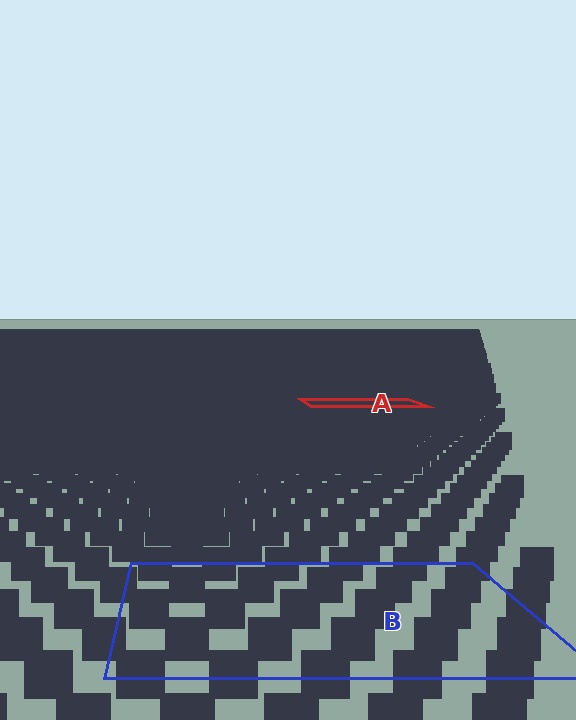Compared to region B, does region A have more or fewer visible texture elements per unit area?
Region A has more texture elements per unit area — they are packed more densely because it is farther away.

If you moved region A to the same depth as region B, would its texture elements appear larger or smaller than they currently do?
They would appear larger. At a closer depth, the same texture elements are projected at a bigger on-screen size.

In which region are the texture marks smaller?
The texture marks are smaller in region A, because it is farther away.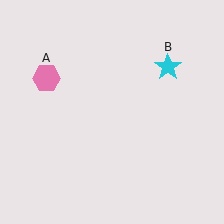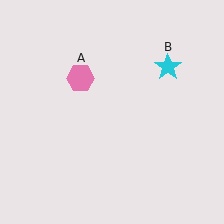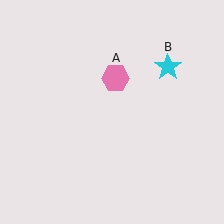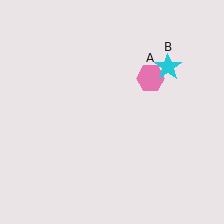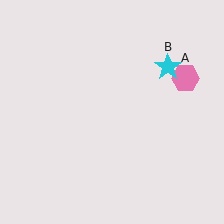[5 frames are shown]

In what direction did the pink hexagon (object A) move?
The pink hexagon (object A) moved right.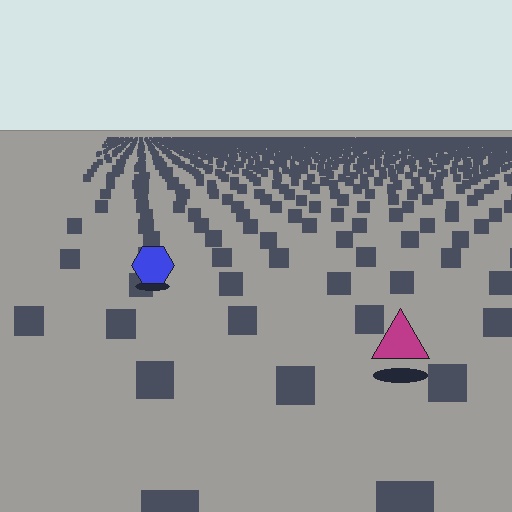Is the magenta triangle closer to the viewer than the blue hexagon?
Yes. The magenta triangle is closer — you can tell from the texture gradient: the ground texture is coarser near it.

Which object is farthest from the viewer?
The blue hexagon is farthest from the viewer. It appears smaller and the ground texture around it is denser.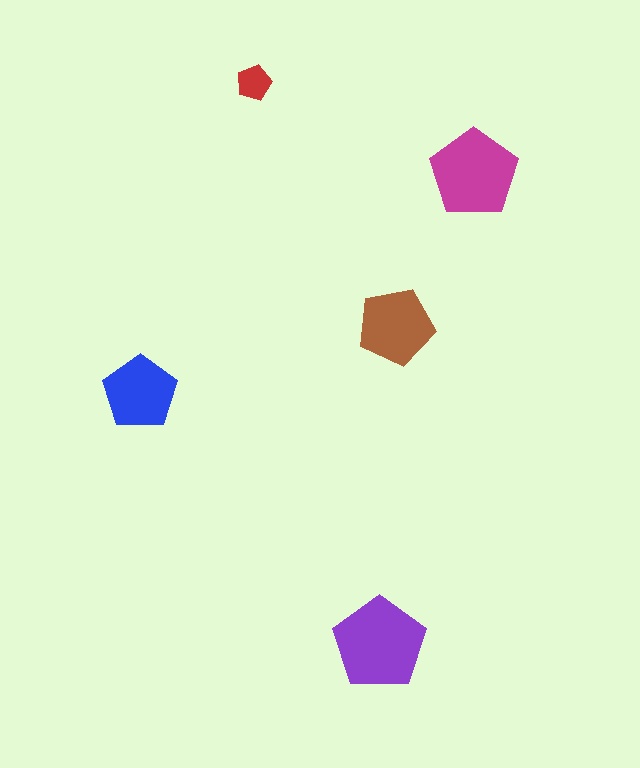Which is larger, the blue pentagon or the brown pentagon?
The brown one.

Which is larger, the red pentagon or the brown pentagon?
The brown one.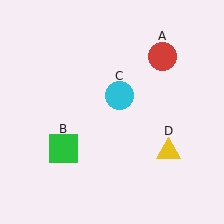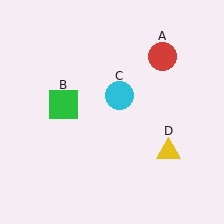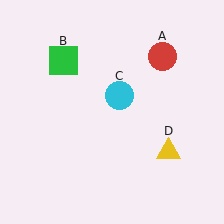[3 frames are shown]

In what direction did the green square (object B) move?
The green square (object B) moved up.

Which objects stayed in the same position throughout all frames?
Red circle (object A) and cyan circle (object C) and yellow triangle (object D) remained stationary.